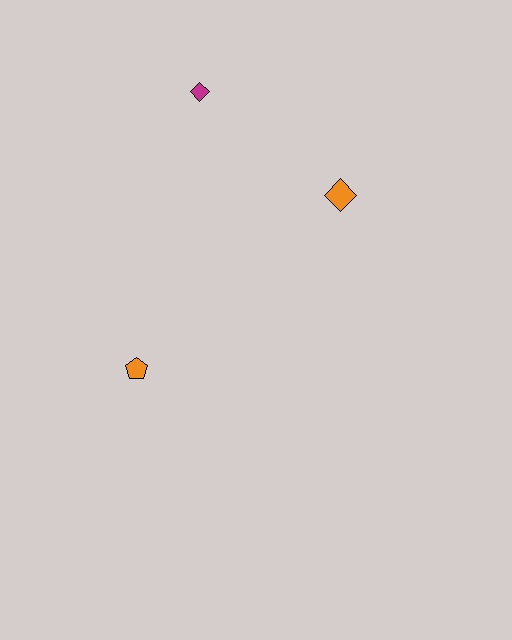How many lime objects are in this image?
There are no lime objects.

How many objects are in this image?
There are 3 objects.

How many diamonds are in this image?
There are 2 diamonds.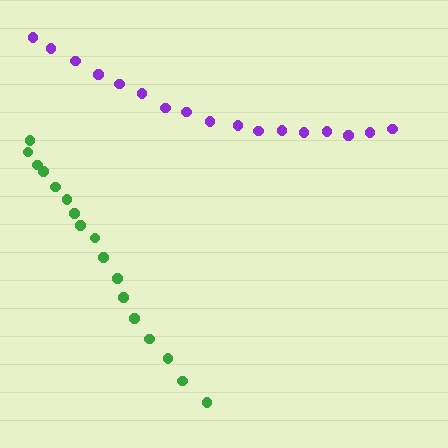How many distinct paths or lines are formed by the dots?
There are 2 distinct paths.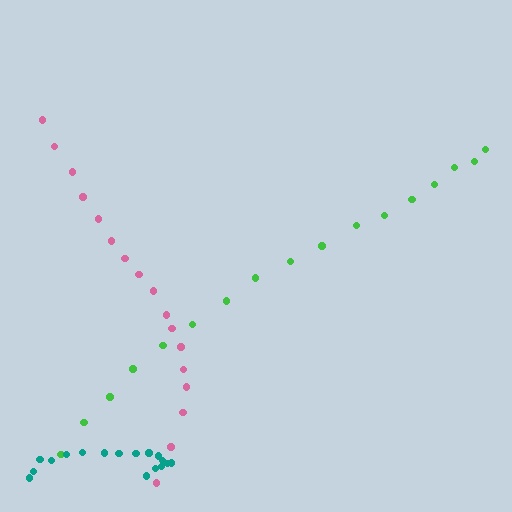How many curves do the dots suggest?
There are 3 distinct paths.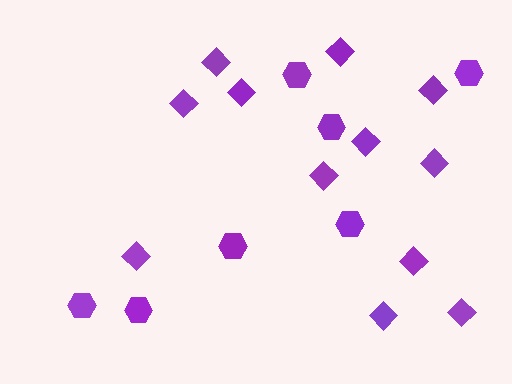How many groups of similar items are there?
There are 2 groups: one group of diamonds (12) and one group of hexagons (7).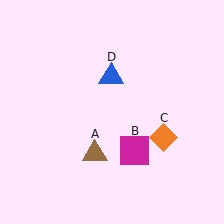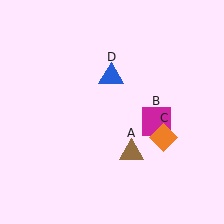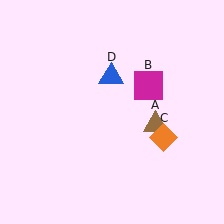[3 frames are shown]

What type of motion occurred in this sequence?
The brown triangle (object A), magenta square (object B) rotated counterclockwise around the center of the scene.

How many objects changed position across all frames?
2 objects changed position: brown triangle (object A), magenta square (object B).